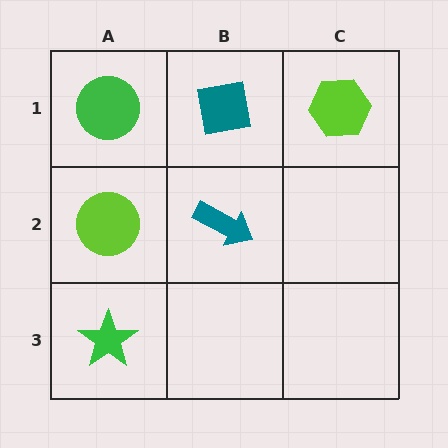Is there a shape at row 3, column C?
No, that cell is empty.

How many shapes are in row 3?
1 shape.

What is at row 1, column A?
A green circle.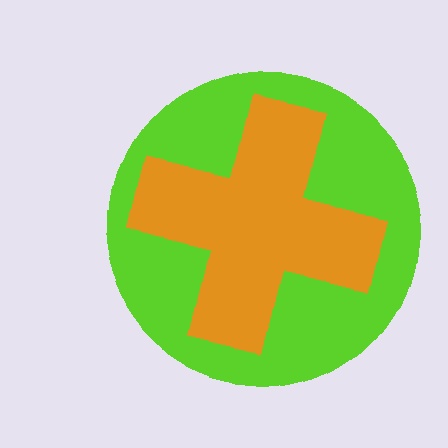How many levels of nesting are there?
2.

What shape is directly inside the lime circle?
The orange cross.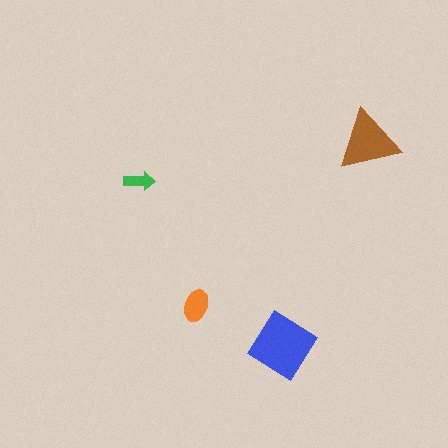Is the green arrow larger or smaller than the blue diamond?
Smaller.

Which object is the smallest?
The green arrow.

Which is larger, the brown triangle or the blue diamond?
The blue diamond.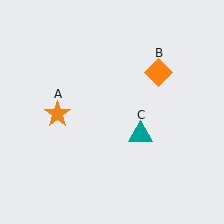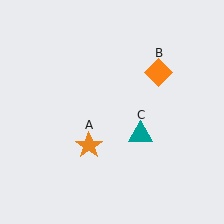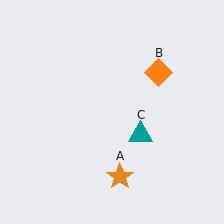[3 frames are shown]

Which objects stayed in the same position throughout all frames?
Orange diamond (object B) and teal triangle (object C) remained stationary.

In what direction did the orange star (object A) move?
The orange star (object A) moved down and to the right.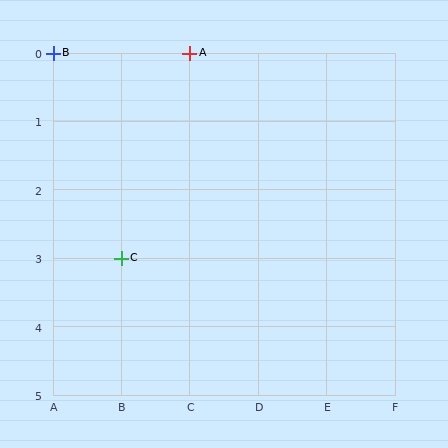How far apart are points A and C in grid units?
Points A and C are 1 column and 3 rows apart (about 3.2 grid units diagonally).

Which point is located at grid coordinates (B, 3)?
Point C is at (B, 3).